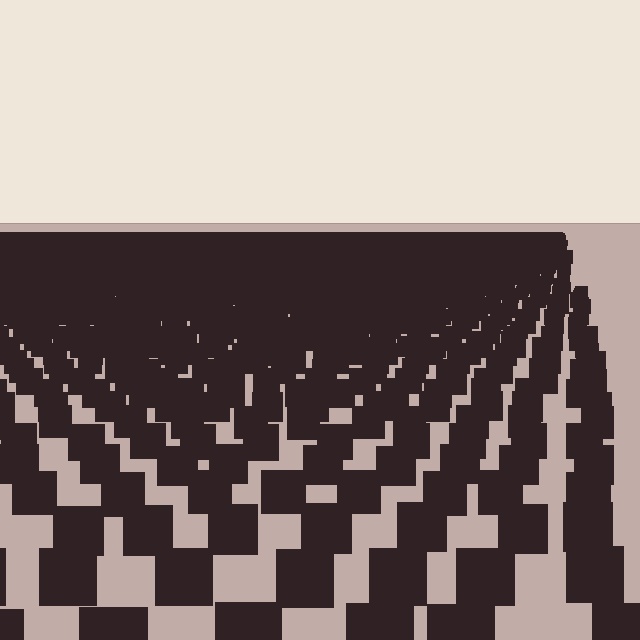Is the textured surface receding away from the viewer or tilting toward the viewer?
The surface is receding away from the viewer. Texture elements get smaller and denser toward the top.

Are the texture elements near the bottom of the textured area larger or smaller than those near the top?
Larger. Near the bottom, elements are closer to the viewer and appear at a bigger on-screen size.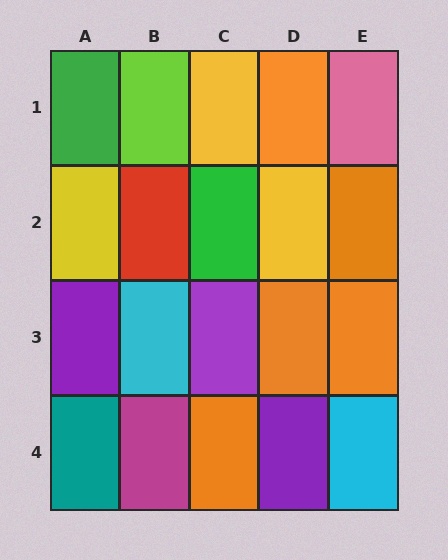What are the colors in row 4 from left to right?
Teal, magenta, orange, purple, cyan.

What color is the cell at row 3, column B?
Cyan.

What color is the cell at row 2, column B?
Red.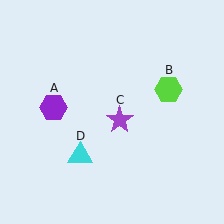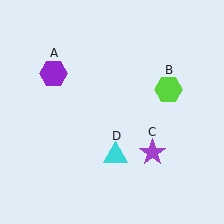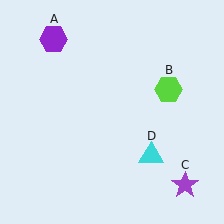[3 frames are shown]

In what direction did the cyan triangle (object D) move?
The cyan triangle (object D) moved right.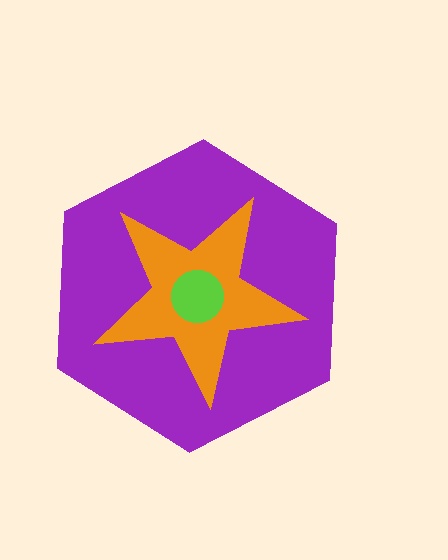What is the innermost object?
The lime circle.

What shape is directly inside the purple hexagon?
The orange star.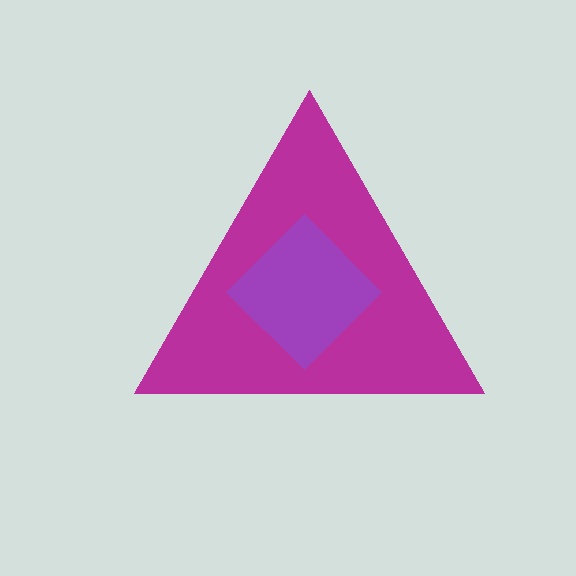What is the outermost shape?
The magenta triangle.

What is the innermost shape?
The purple diamond.